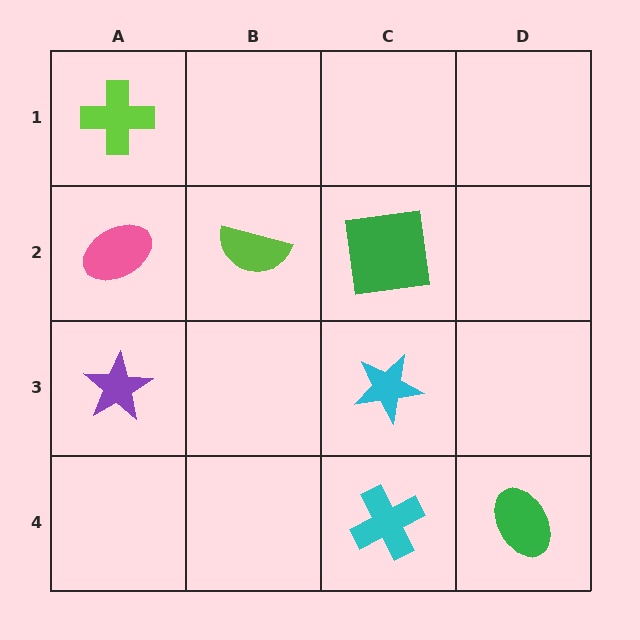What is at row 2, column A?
A pink ellipse.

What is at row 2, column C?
A green square.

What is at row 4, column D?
A green ellipse.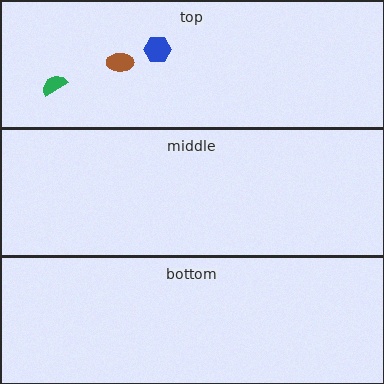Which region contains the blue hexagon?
The top region.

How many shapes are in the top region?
3.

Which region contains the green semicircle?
The top region.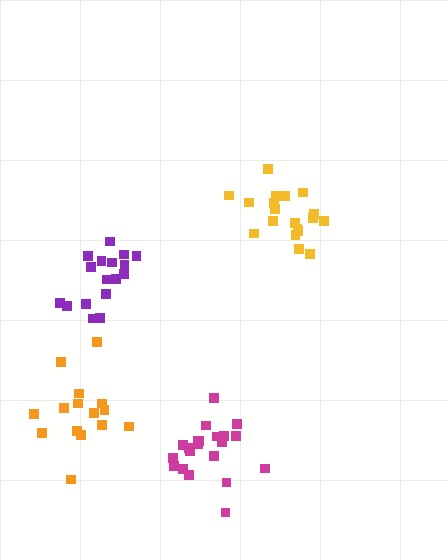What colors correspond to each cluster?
The clusters are colored: magenta, yellow, purple, orange.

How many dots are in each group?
Group 1: 21 dots, Group 2: 19 dots, Group 3: 17 dots, Group 4: 15 dots (72 total).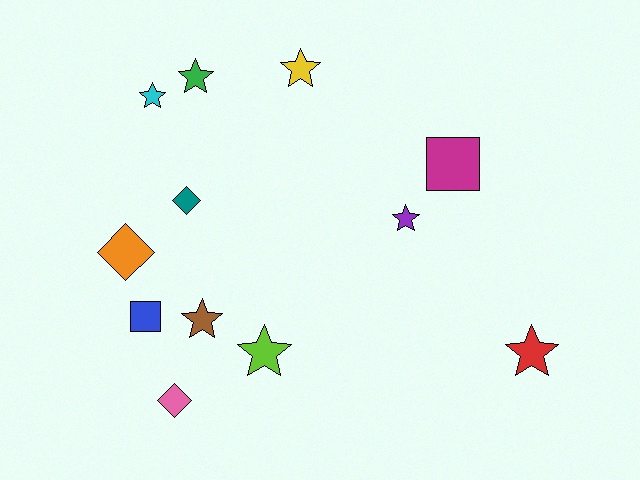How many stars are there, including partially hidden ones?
There are 7 stars.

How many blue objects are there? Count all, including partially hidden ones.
There is 1 blue object.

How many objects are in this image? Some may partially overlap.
There are 12 objects.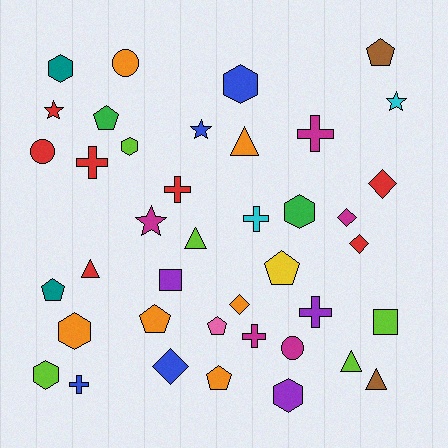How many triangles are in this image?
There are 5 triangles.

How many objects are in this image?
There are 40 objects.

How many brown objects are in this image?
There are 2 brown objects.